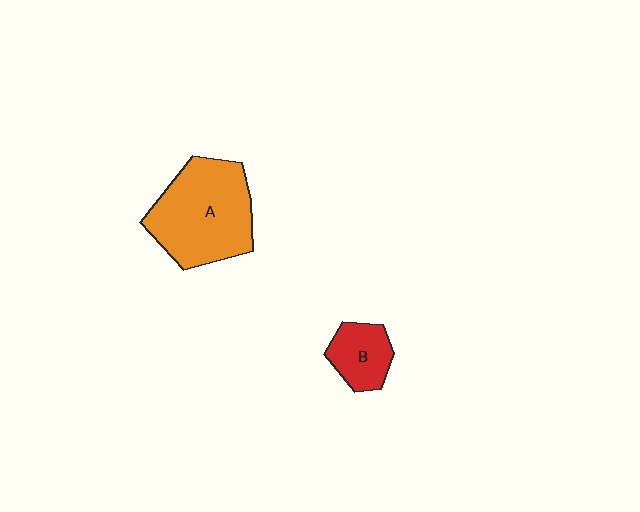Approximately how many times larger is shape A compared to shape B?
Approximately 2.5 times.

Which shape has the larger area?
Shape A (orange).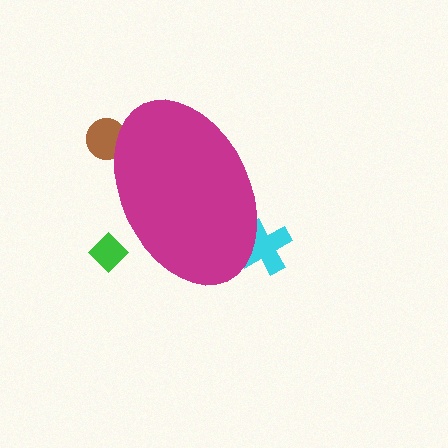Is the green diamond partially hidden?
Yes, the green diamond is partially hidden behind the magenta ellipse.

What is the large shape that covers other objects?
A magenta ellipse.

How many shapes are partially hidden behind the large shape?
3 shapes are partially hidden.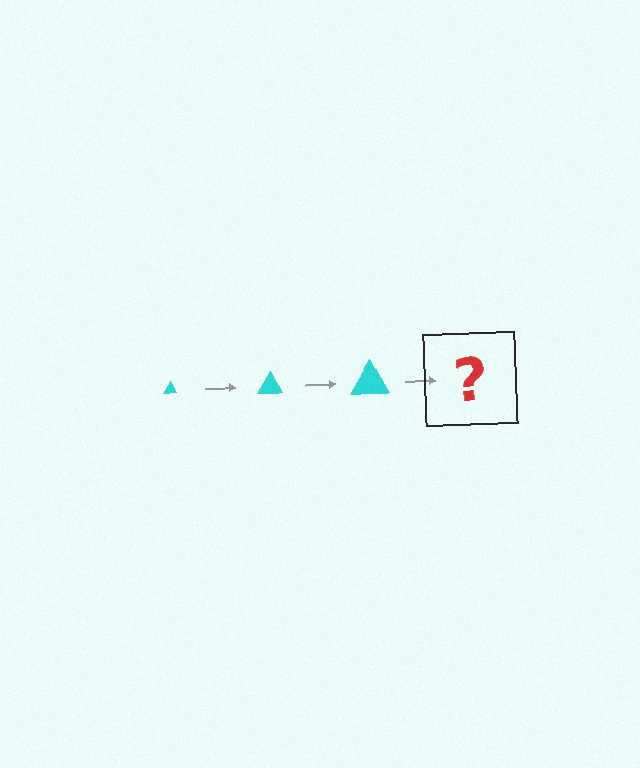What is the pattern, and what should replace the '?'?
The pattern is that the triangle gets progressively larger each step. The '?' should be a cyan triangle, larger than the previous one.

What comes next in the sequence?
The next element should be a cyan triangle, larger than the previous one.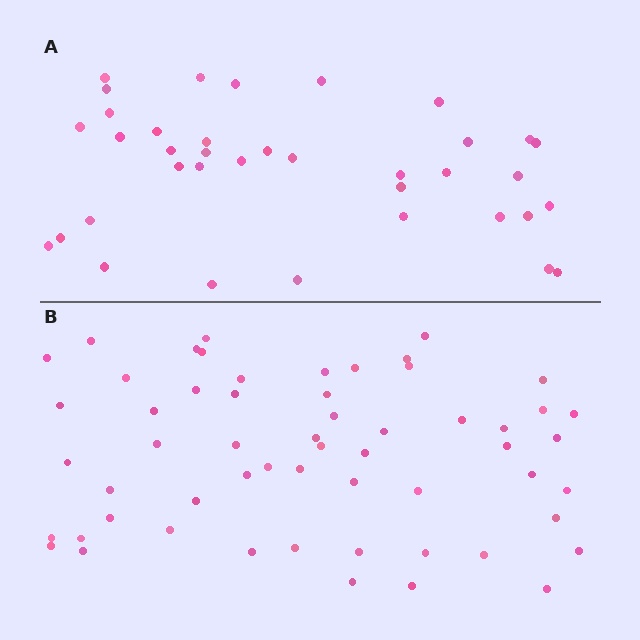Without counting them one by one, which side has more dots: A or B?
Region B (the bottom region) has more dots.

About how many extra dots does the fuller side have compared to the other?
Region B has approximately 20 more dots than region A.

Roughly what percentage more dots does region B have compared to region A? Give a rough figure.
About 55% more.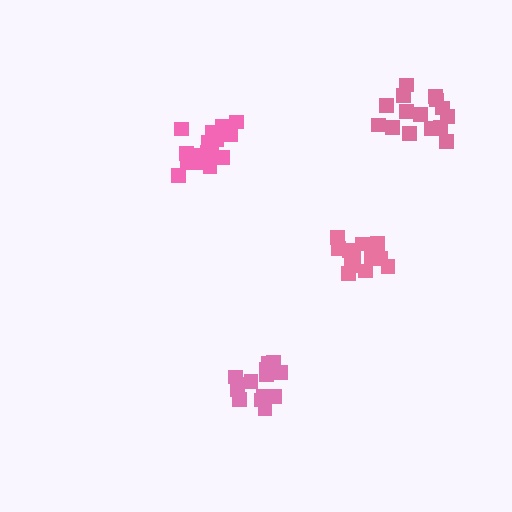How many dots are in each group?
Group 1: 13 dots, Group 2: 17 dots, Group 3: 14 dots, Group 4: 15 dots (59 total).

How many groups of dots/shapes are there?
There are 4 groups.